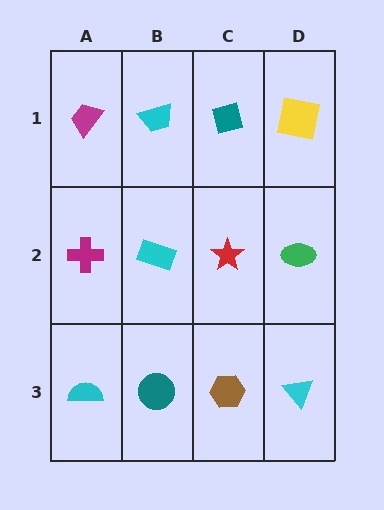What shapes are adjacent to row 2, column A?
A magenta trapezoid (row 1, column A), a cyan semicircle (row 3, column A), a cyan rectangle (row 2, column B).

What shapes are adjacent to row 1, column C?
A red star (row 2, column C), a cyan trapezoid (row 1, column B), a yellow square (row 1, column D).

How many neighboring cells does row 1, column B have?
3.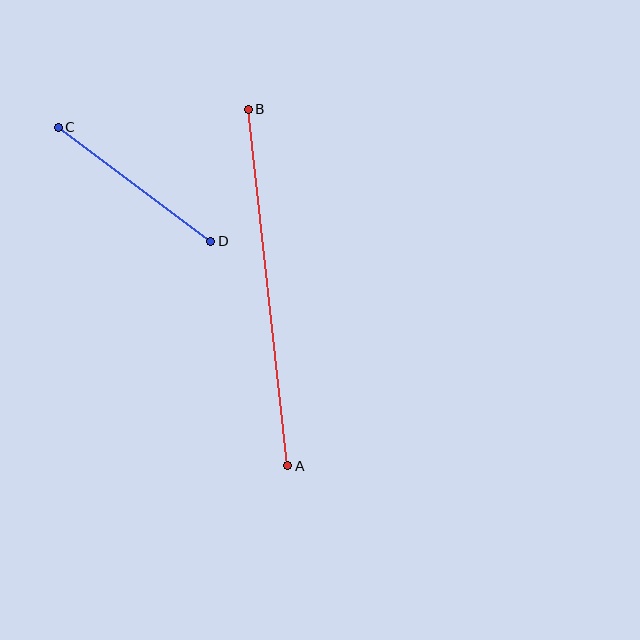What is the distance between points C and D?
The distance is approximately 190 pixels.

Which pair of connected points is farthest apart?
Points A and B are farthest apart.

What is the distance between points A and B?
The distance is approximately 359 pixels.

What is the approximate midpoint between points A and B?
The midpoint is at approximately (268, 288) pixels.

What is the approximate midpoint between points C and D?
The midpoint is at approximately (135, 184) pixels.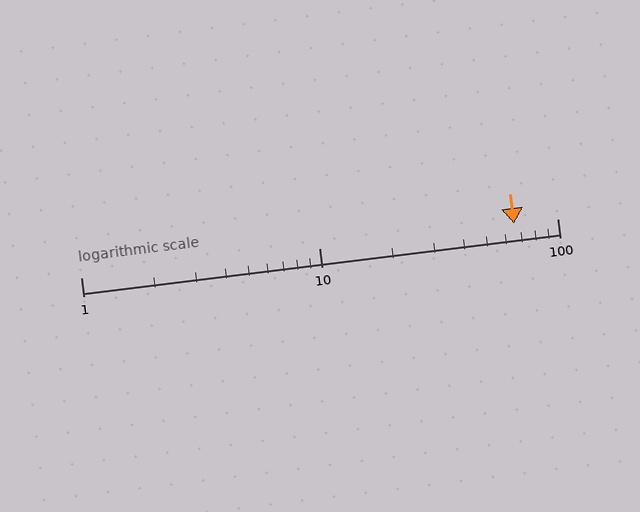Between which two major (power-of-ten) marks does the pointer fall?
The pointer is between 10 and 100.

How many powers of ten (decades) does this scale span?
The scale spans 2 decades, from 1 to 100.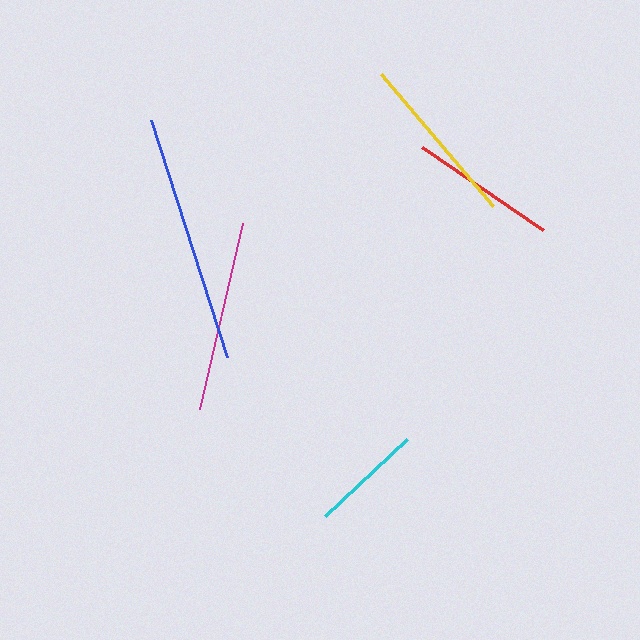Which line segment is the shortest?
The cyan line is the shortest at approximately 113 pixels.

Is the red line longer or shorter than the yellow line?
The yellow line is longer than the red line.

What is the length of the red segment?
The red segment is approximately 147 pixels long.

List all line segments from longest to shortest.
From longest to shortest: blue, magenta, yellow, red, cyan.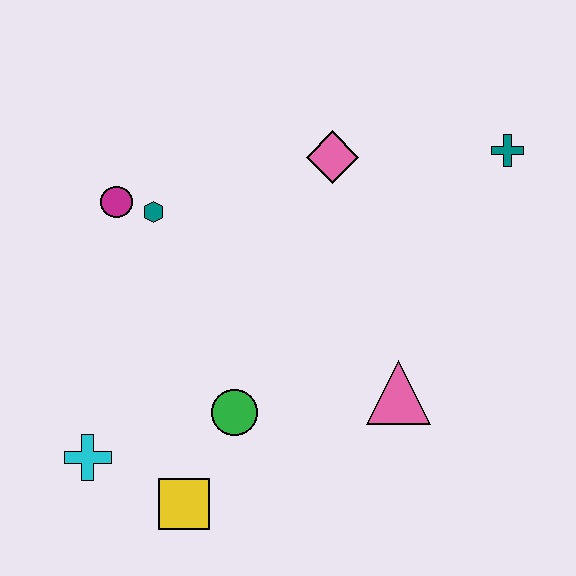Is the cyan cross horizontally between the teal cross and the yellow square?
No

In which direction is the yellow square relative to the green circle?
The yellow square is below the green circle.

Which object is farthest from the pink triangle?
The magenta circle is farthest from the pink triangle.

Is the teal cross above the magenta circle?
Yes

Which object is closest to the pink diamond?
The teal cross is closest to the pink diamond.